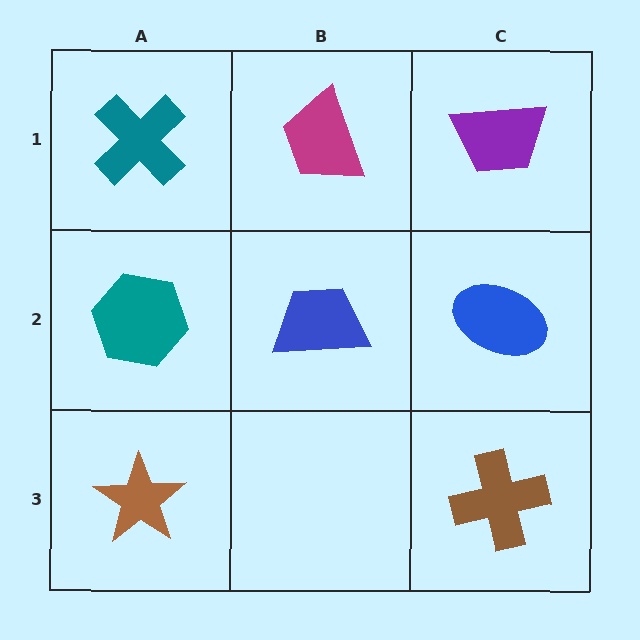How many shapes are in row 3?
2 shapes.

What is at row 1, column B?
A magenta trapezoid.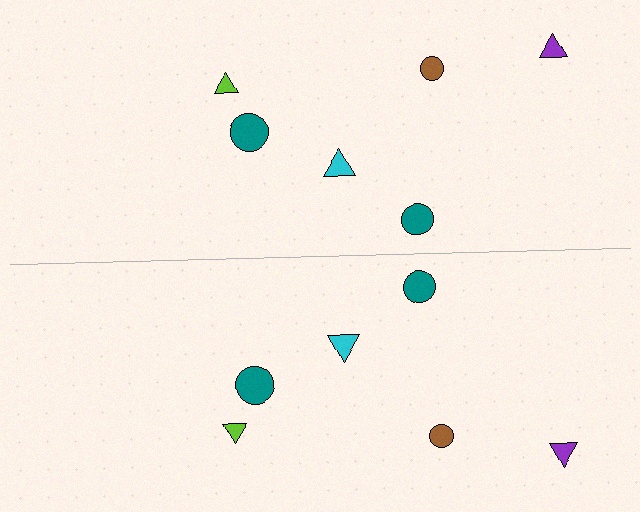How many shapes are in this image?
There are 12 shapes in this image.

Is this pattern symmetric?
Yes, this pattern has bilateral (reflection) symmetry.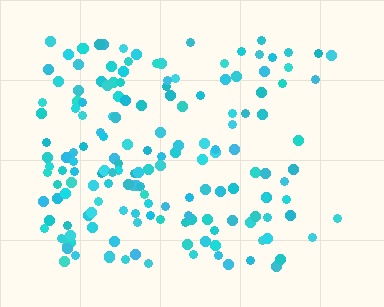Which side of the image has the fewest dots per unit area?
The right.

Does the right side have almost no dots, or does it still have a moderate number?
Still a moderate number, just noticeably fewer than the left.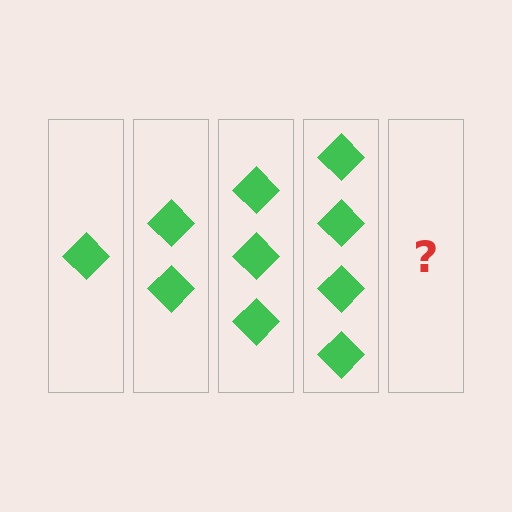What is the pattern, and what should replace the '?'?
The pattern is that each step adds one more diamond. The '?' should be 5 diamonds.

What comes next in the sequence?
The next element should be 5 diamonds.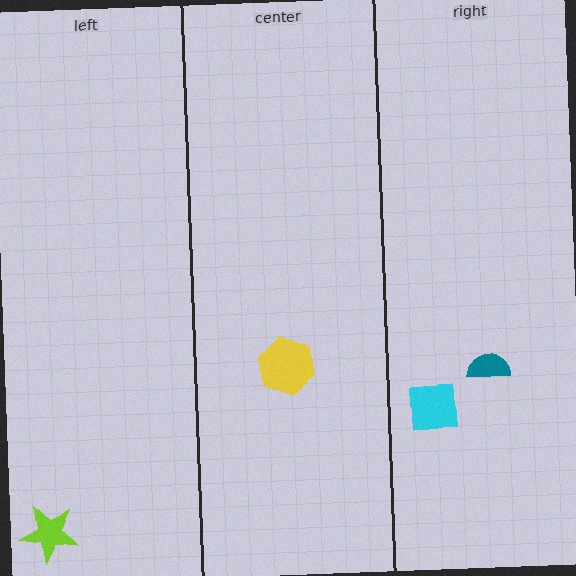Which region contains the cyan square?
The right region.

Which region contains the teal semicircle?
The right region.